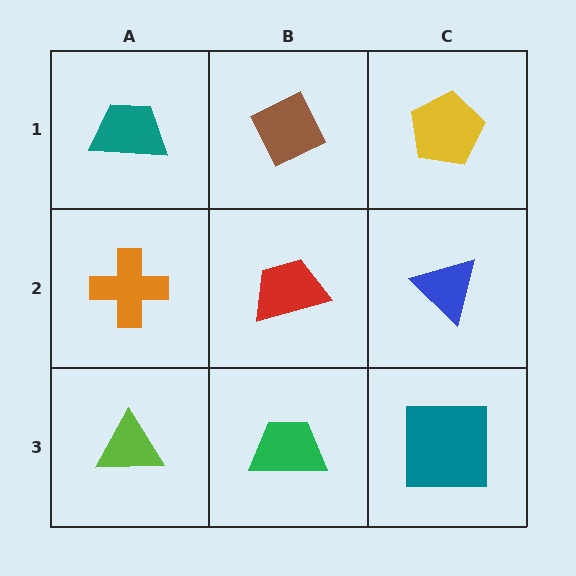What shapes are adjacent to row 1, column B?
A red trapezoid (row 2, column B), a teal trapezoid (row 1, column A), a yellow pentagon (row 1, column C).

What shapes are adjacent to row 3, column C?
A blue triangle (row 2, column C), a green trapezoid (row 3, column B).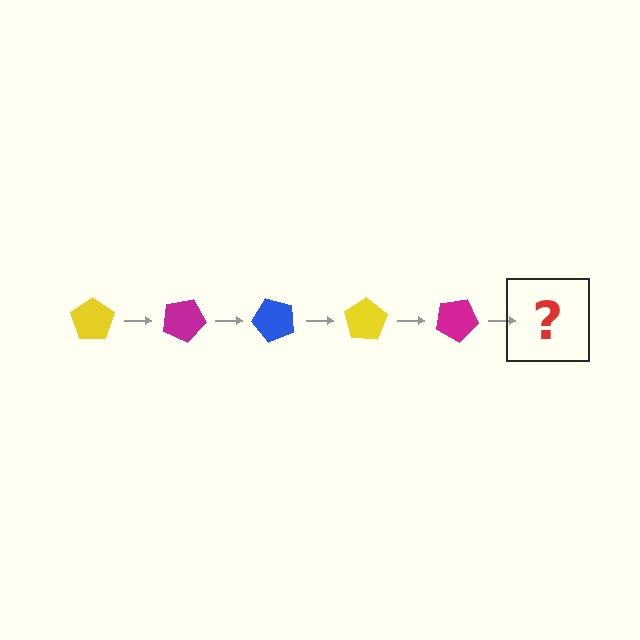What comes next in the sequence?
The next element should be a blue pentagon, rotated 125 degrees from the start.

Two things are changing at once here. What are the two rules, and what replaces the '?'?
The two rules are that it rotates 25 degrees each step and the color cycles through yellow, magenta, and blue. The '?' should be a blue pentagon, rotated 125 degrees from the start.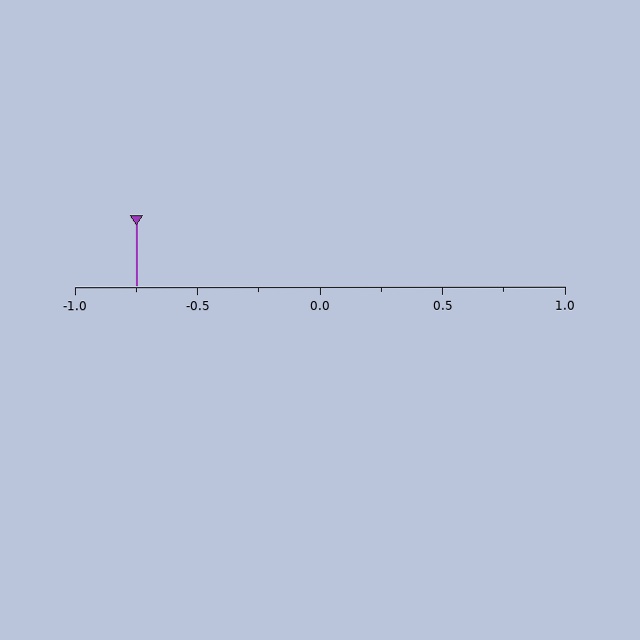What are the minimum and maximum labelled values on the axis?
The axis runs from -1.0 to 1.0.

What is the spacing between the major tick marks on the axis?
The major ticks are spaced 0.5 apart.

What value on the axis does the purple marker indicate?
The marker indicates approximately -0.75.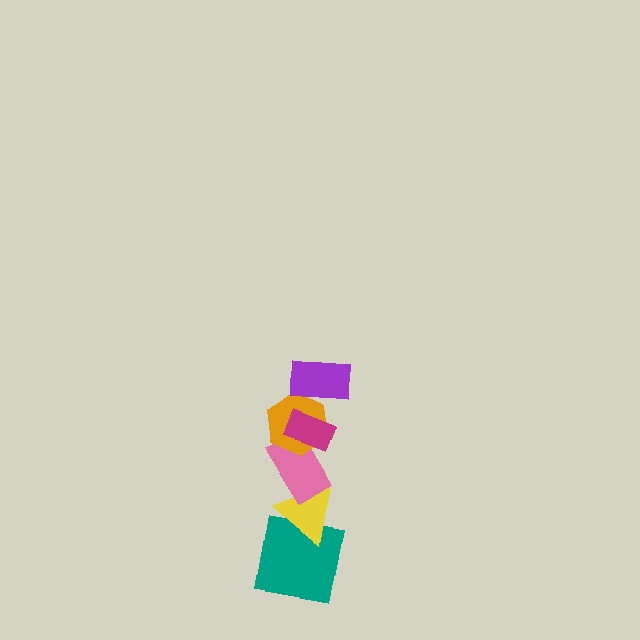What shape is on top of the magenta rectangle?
The purple rectangle is on top of the magenta rectangle.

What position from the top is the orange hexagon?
The orange hexagon is 3rd from the top.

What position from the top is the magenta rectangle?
The magenta rectangle is 2nd from the top.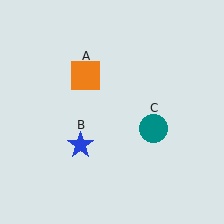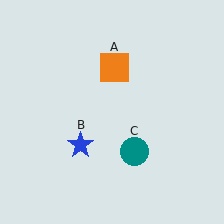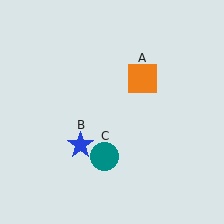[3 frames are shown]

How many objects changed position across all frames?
2 objects changed position: orange square (object A), teal circle (object C).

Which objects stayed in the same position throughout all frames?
Blue star (object B) remained stationary.